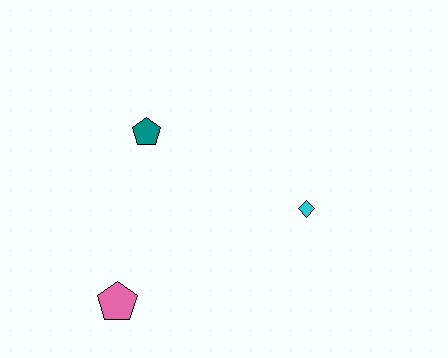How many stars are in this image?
There are no stars.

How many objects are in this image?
There are 3 objects.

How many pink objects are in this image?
There is 1 pink object.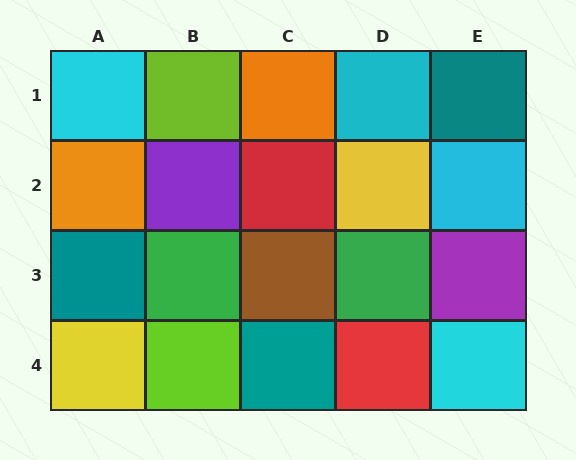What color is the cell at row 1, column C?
Orange.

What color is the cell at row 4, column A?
Yellow.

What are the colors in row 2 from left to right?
Orange, purple, red, yellow, cyan.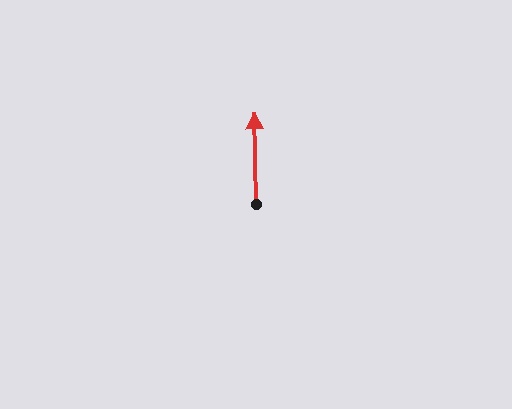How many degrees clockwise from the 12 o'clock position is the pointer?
Approximately 359 degrees.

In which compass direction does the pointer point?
North.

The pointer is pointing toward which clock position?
Roughly 12 o'clock.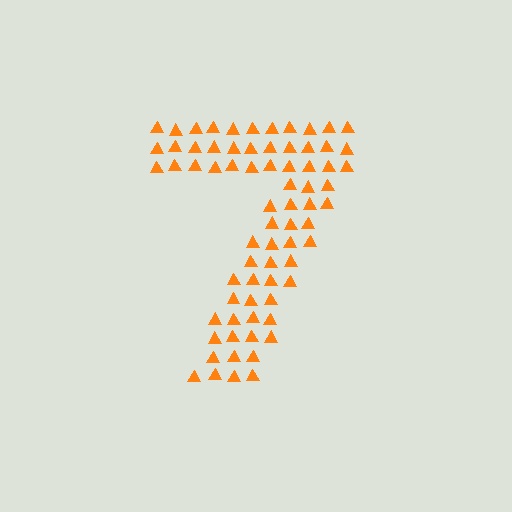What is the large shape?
The large shape is the digit 7.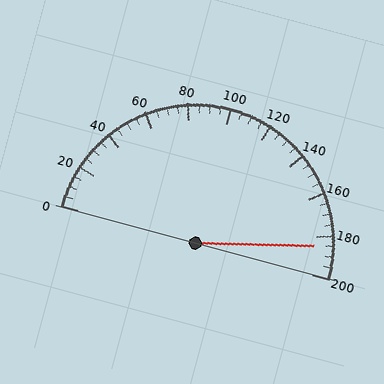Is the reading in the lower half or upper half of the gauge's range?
The reading is in the upper half of the range (0 to 200).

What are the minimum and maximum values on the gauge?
The gauge ranges from 0 to 200.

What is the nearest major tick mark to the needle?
The nearest major tick mark is 180.